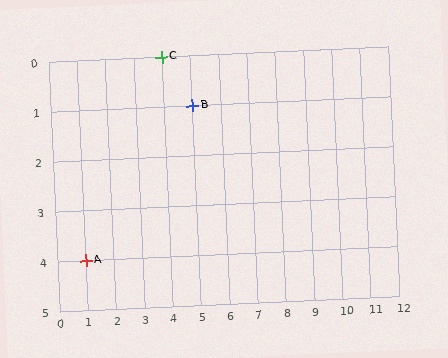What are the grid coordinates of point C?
Point C is at grid coordinates (4, 0).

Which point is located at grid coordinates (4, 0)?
Point C is at (4, 0).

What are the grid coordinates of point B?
Point B is at grid coordinates (5, 1).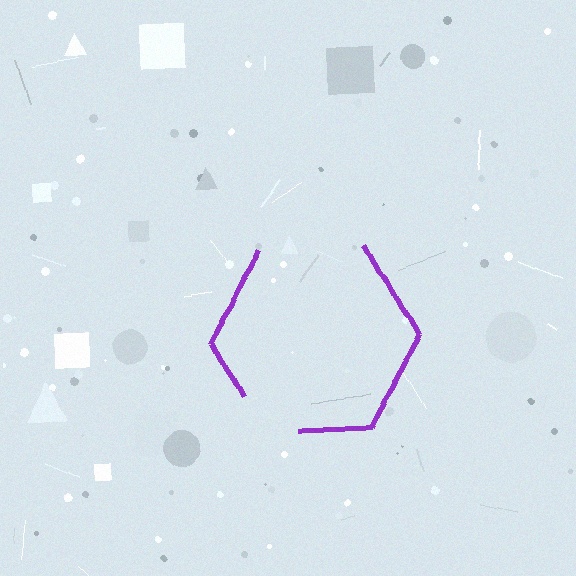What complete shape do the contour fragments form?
The contour fragments form a hexagon.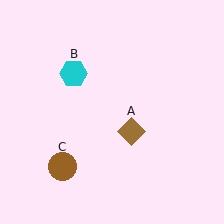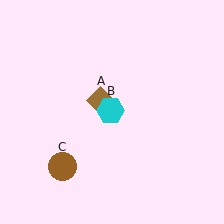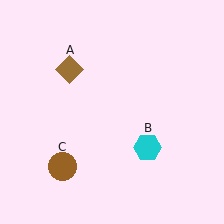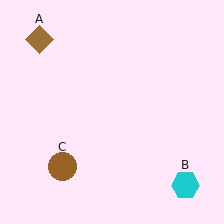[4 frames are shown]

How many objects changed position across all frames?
2 objects changed position: brown diamond (object A), cyan hexagon (object B).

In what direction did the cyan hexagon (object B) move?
The cyan hexagon (object B) moved down and to the right.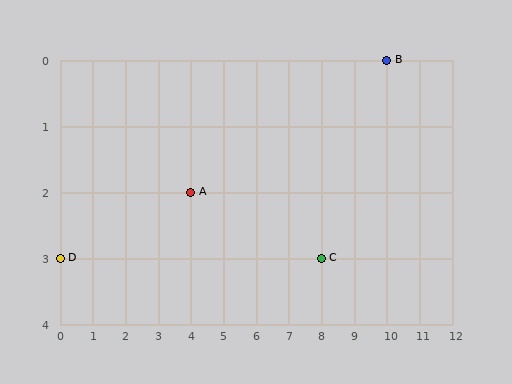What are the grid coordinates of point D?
Point D is at grid coordinates (0, 3).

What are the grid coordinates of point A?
Point A is at grid coordinates (4, 2).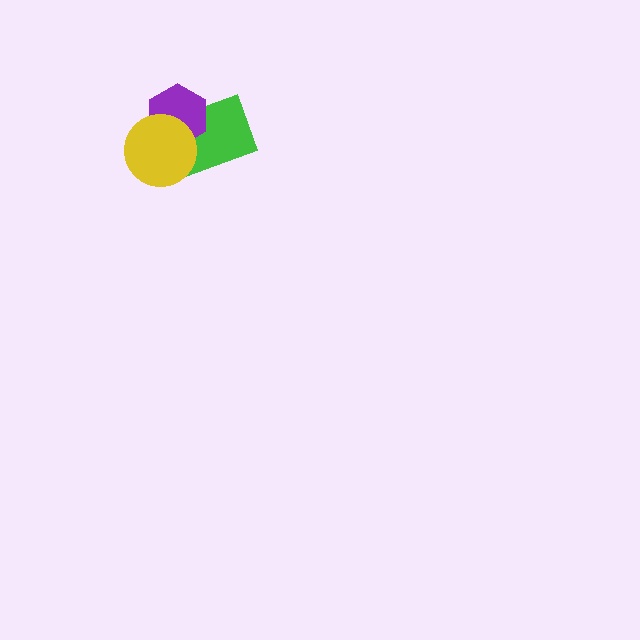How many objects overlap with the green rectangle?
2 objects overlap with the green rectangle.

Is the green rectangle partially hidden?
Yes, it is partially covered by another shape.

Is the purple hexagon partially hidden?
Yes, it is partially covered by another shape.